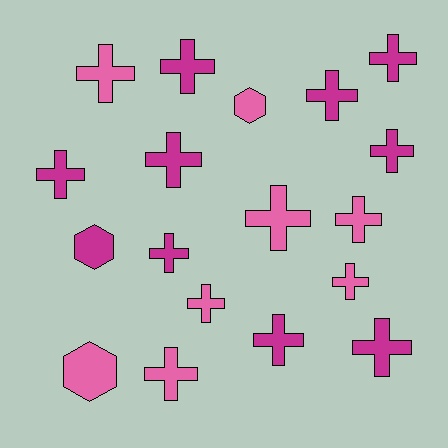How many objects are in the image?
There are 18 objects.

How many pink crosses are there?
There are 6 pink crosses.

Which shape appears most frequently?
Cross, with 15 objects.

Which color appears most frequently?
Magenta, with 10 objects.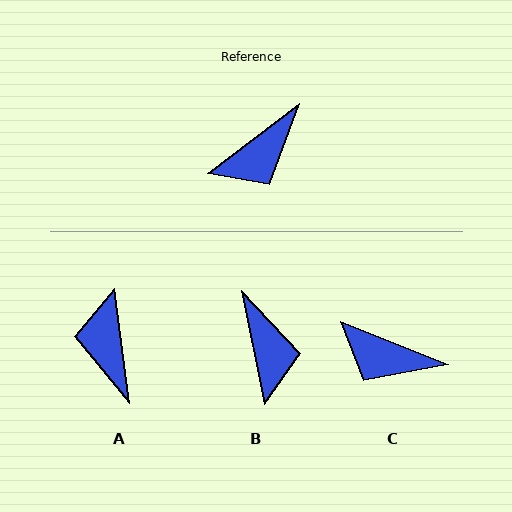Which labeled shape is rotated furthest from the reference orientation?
A, about 120 degrees away.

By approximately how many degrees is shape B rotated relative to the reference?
Approximately 65 degrees counter-clockwise.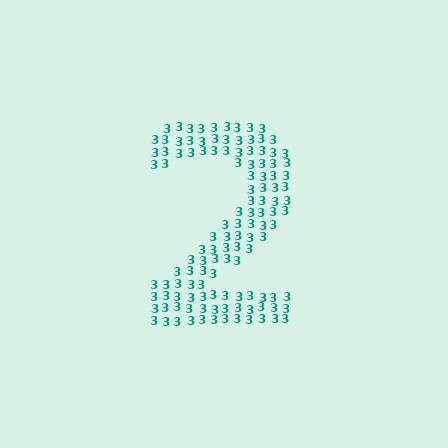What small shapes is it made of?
It is made of small digit 3's.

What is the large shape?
The large shape is the digit 2.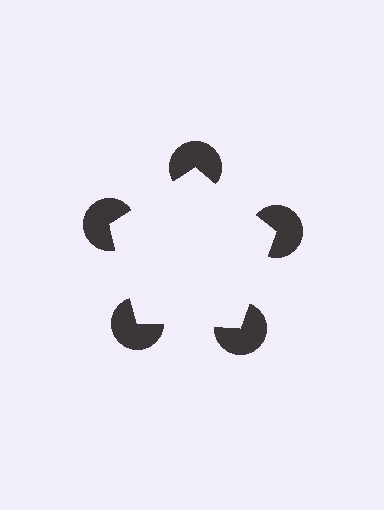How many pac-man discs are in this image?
There are 5 — one at each vertex of the illusory pentagon.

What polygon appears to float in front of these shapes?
An illusory pentagon — its edges are inferred from the aligned wedge cuts in the pac-man discs, not physically drawn.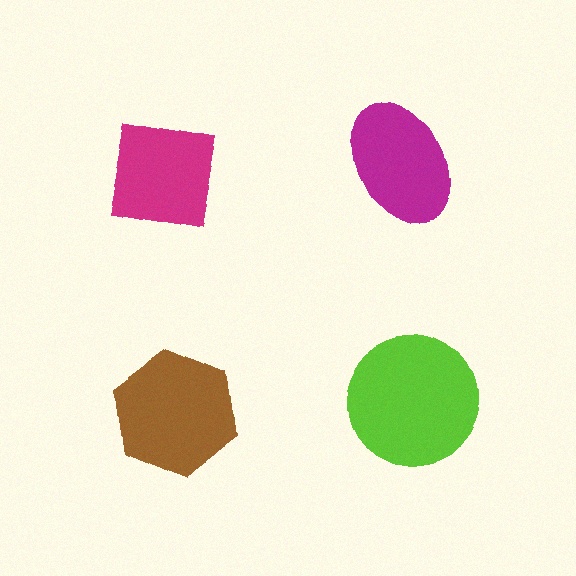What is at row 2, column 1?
A brown hexagon.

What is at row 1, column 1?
A magenta square.